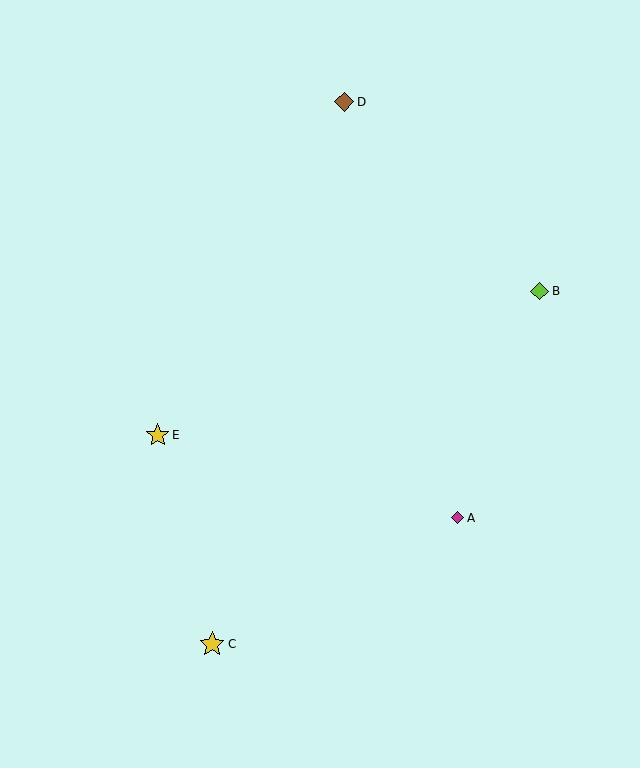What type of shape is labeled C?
Shape C is a yellow star.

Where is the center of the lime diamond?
The center of the lime diamond is at (540, 291).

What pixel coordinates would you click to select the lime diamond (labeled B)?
Click at (540, 291) to select the lime diamond B.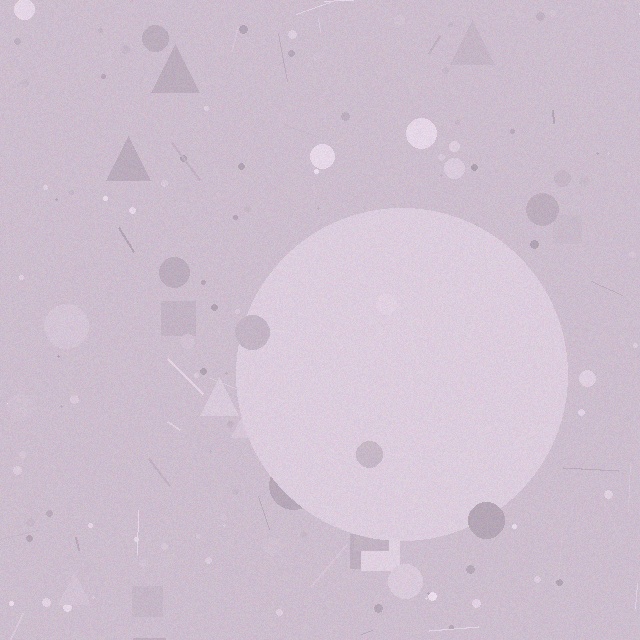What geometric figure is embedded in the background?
A circle is embedded in the background.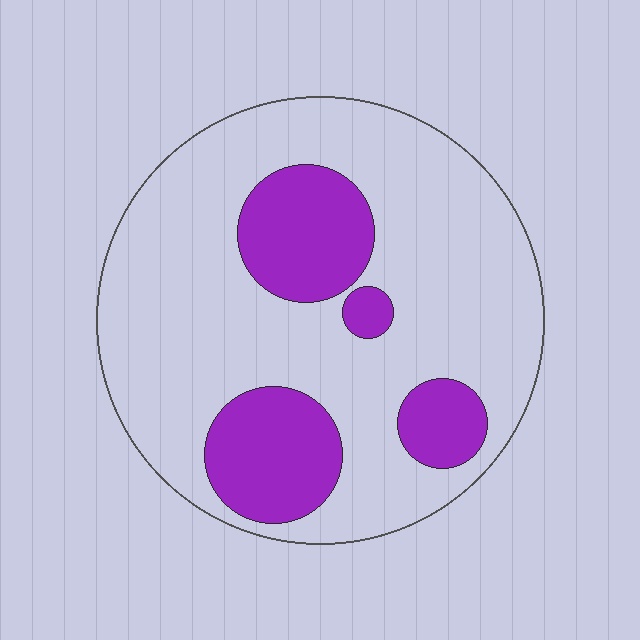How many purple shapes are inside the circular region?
4.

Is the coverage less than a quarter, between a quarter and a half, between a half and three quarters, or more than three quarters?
Less than a quarter.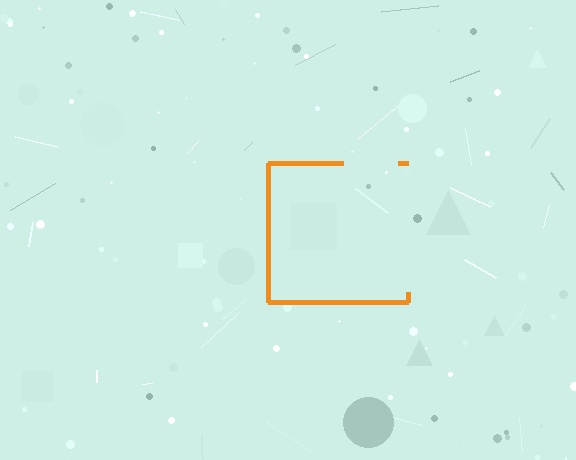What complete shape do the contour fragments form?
The contour fragments form a square.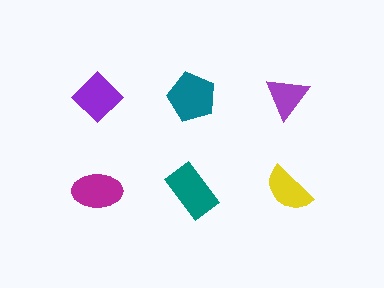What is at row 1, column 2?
A teal pentagon.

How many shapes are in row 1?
3 shapes.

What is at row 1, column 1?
A purple diamond.